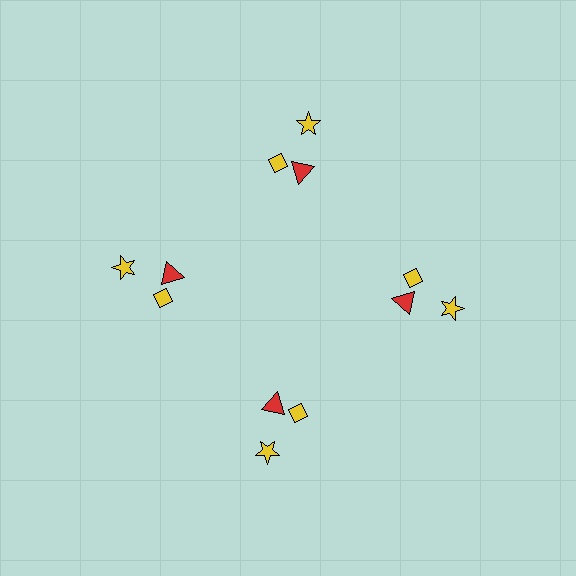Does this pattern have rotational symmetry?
Yes, this pattern has 4-fold rotational symmetry. It looks the same after rotating 90 degrees around the center.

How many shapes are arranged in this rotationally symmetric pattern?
There are 12 shapes, arranged in 4 groups of 3.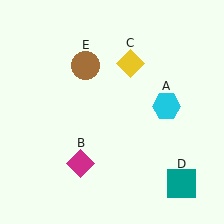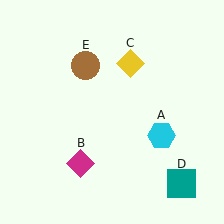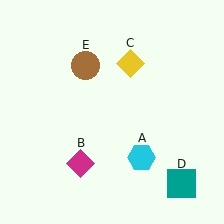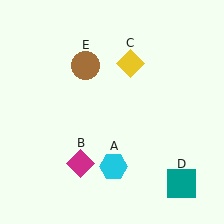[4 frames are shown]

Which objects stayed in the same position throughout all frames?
Magenta diamond (object B) and yellow diamond (object C) and teal square (object D) and brown circle (object E) remained stationary.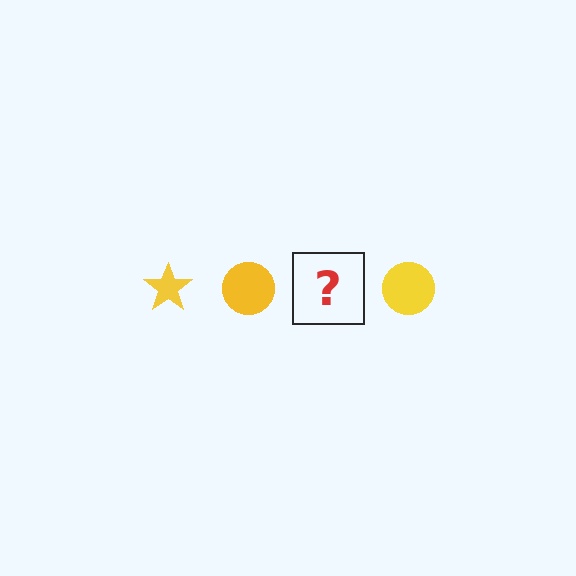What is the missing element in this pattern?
The missing element is a yellow star.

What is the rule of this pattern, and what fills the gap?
The rule is that the pattern cycles through star, circle shapes in yellow. The gap should be filled with a yellow star.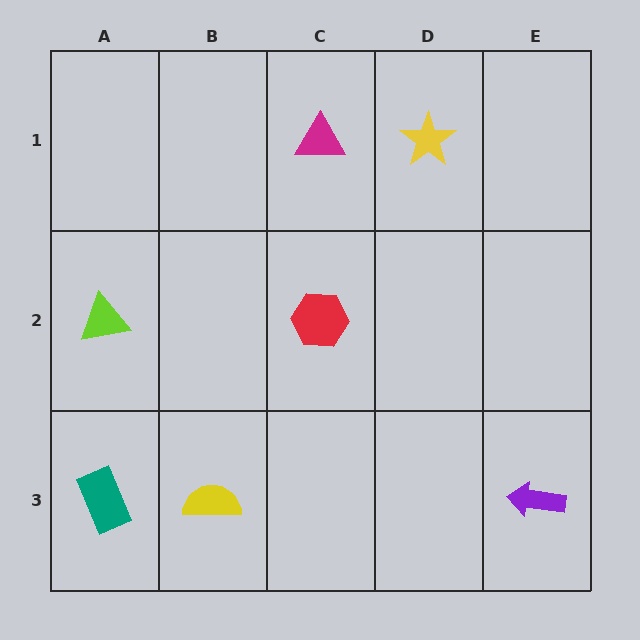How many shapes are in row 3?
3 shapes.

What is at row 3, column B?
A yellow semicircle.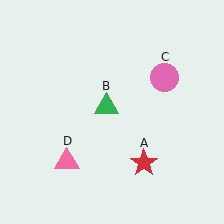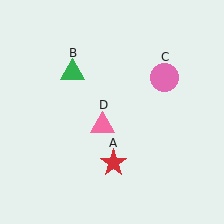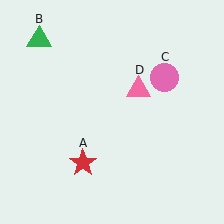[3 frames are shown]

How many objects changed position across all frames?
3 objects changed position: red star (object A), green triangle (object B), pink triangle (object D).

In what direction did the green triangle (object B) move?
The green triangle (object B) moved up and to the left.